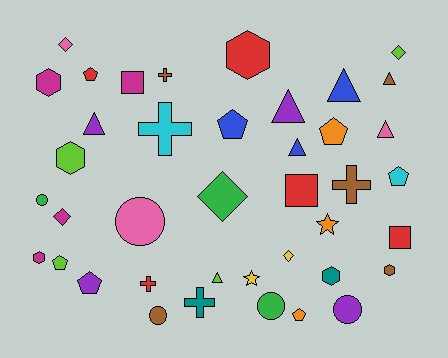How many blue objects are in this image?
There are 3 blue objects.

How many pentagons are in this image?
There are 7 pentagons.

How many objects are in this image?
There are 40 objects.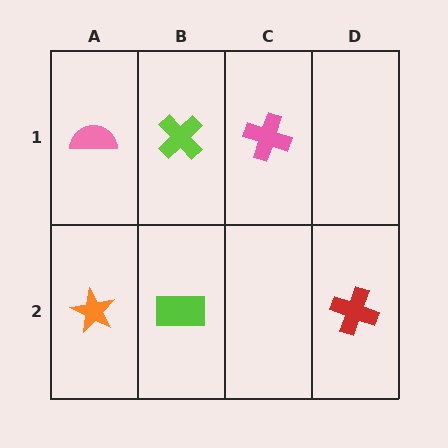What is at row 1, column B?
A lime cross.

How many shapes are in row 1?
3 shapes.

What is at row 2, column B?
A lime rectangle.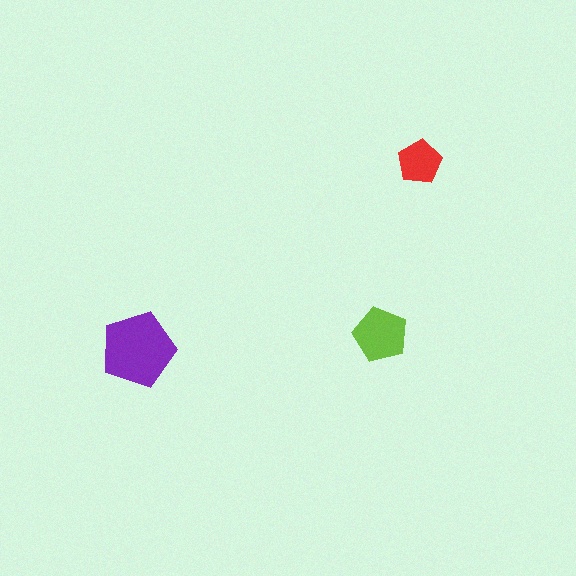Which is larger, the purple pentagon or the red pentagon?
The purple one.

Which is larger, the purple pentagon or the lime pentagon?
The purple one.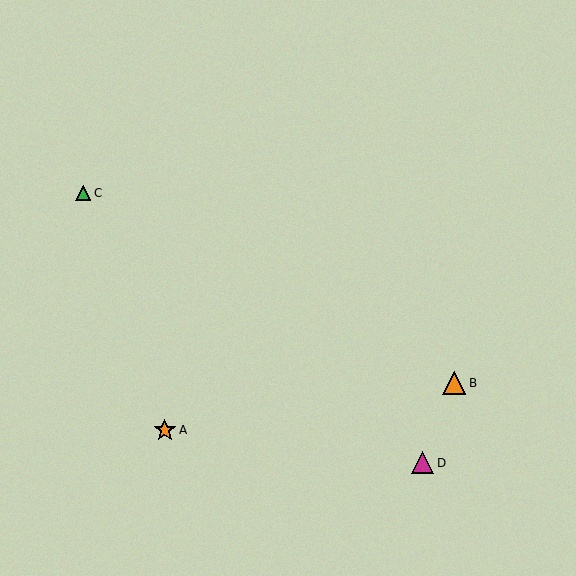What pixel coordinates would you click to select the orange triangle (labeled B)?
Click at (454, 383) to select the orange triangle B.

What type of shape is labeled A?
Shape A is an orange star.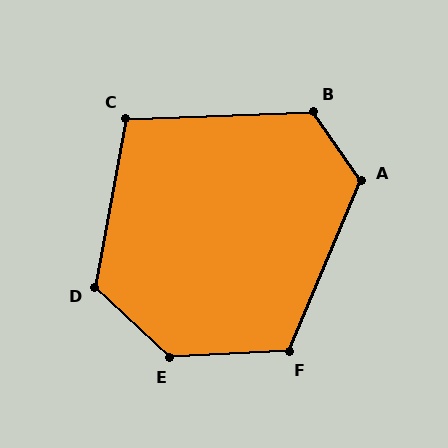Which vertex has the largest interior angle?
E, at approximately 134 degrees.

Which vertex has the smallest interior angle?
C, at approximately 103 degrees.